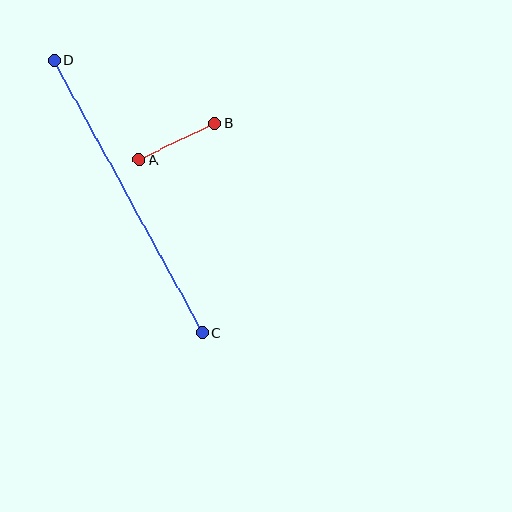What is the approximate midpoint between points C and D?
The midpoint is at approximately (128, 197) pixels.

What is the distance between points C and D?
The distance is approximately 309 pixels.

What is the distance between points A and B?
The distance is approximately 84 pixels.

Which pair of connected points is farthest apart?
Points C and D are farthest apart.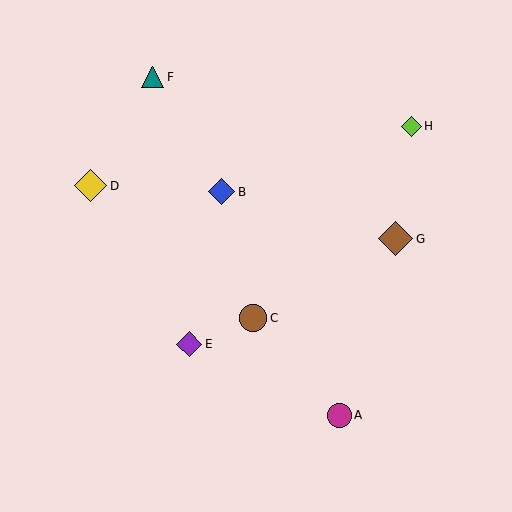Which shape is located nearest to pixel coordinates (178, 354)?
The purple diamond (labeled E) at (189, 344) is nearest to that location.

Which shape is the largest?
The brown diamond (labeled G) is the largest.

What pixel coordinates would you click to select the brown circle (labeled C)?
Click at (253, 318) to select the brown circle C.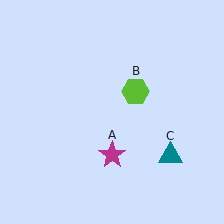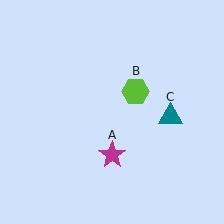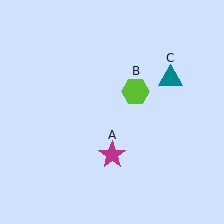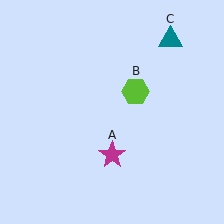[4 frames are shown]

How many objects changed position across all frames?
1 object changed position: teal triangle (object C).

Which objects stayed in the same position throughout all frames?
Magenta star (object A) and lime hexagon (object B) remained stationary.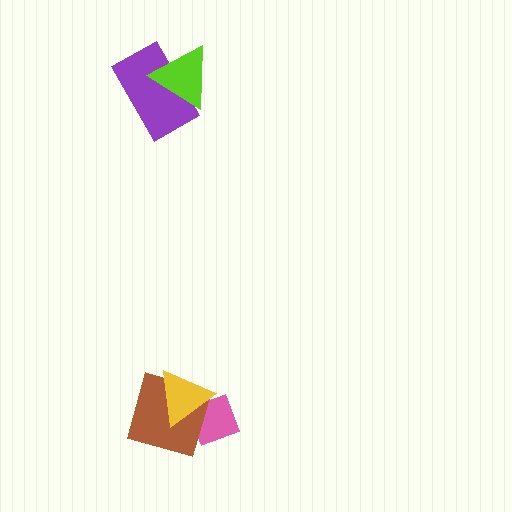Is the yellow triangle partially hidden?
No, no other shape covers it.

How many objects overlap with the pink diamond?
2 objects overlap with the pink diamond.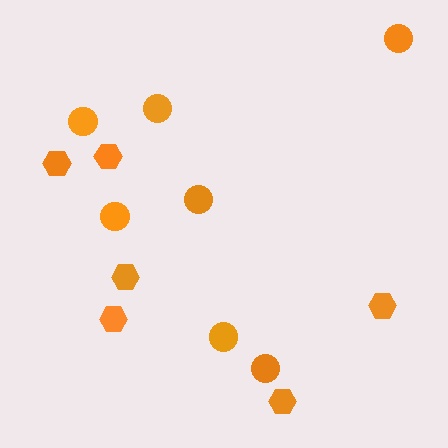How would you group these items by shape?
There are 2 groups: one group of circles (7) and one group of hexagons (6).